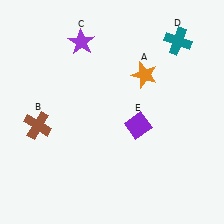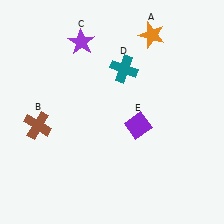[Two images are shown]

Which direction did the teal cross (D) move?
The teal cross (D) moved left.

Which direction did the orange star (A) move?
The orange star (A) moved up.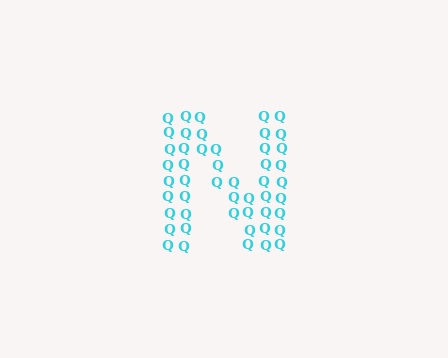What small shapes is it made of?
It is made of small letter Q's.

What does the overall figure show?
The overall figure shows the letter N.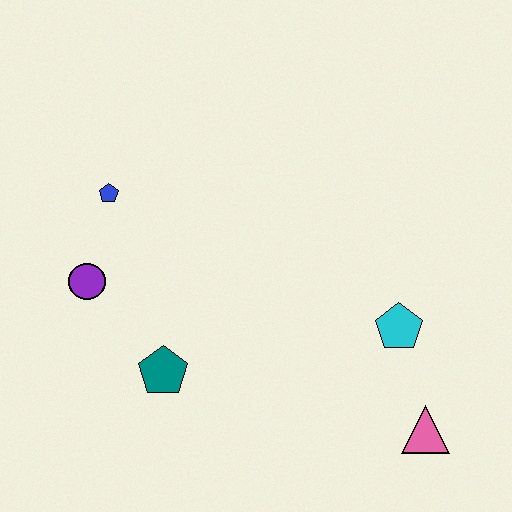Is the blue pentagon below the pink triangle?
No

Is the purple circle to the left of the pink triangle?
Yes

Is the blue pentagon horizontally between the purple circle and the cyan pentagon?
Yes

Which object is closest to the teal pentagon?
The purple circle is closest to the teal pentagon.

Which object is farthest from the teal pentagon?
The pink triangle is farthest from the teal pentagon.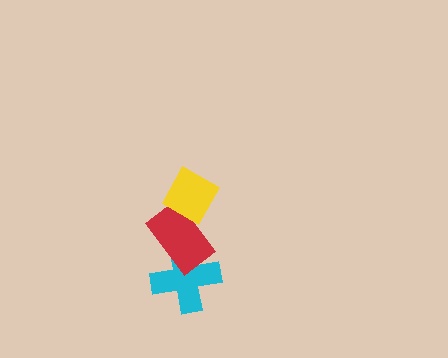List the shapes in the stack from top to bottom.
From top to bottom: the yellow diamond, the red rectangle, the cyan cross.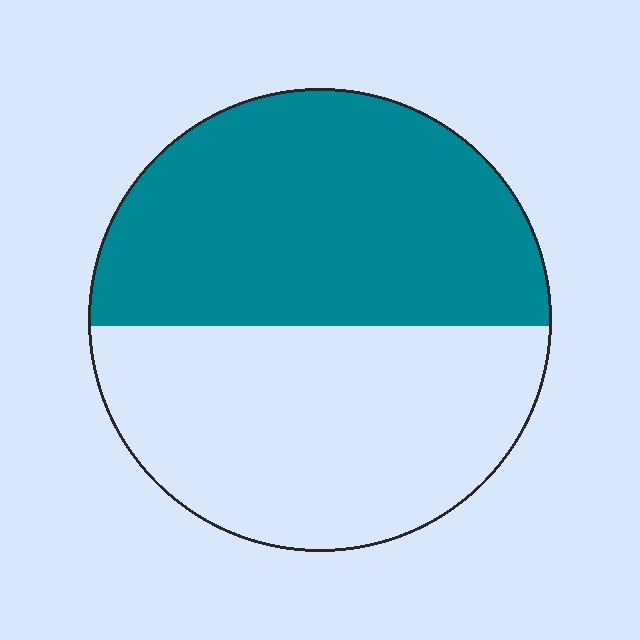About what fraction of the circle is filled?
About one half (1/2).